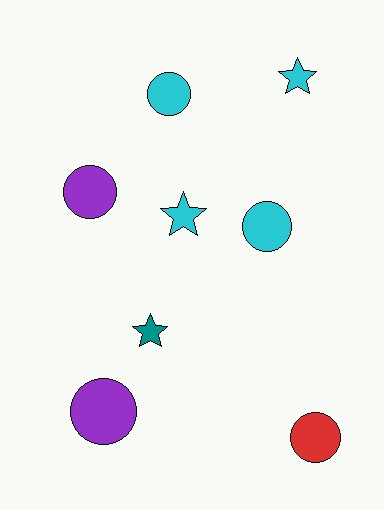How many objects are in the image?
There are 8 objects.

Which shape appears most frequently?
Circle, with 5 objects.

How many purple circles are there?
There are 2 purple circles.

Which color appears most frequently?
Cyan, with 4 objects.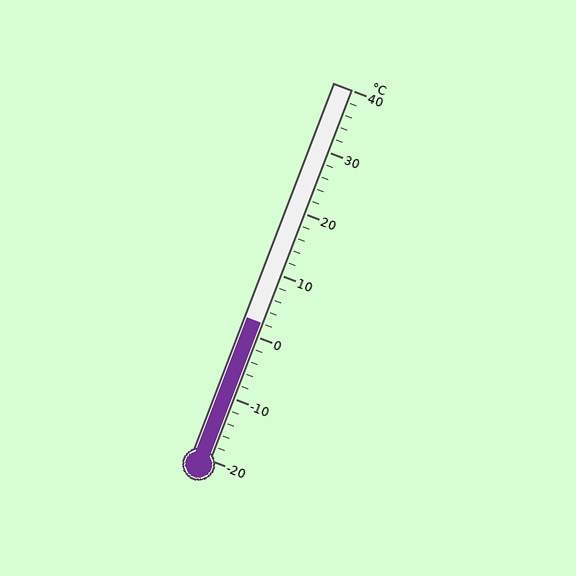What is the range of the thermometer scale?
The thermometer scale ranges from -20°C to 40°C.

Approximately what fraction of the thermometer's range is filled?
The thermometer is filled to approximately 35% of its range.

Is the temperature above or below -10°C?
The temperature is above -10°C.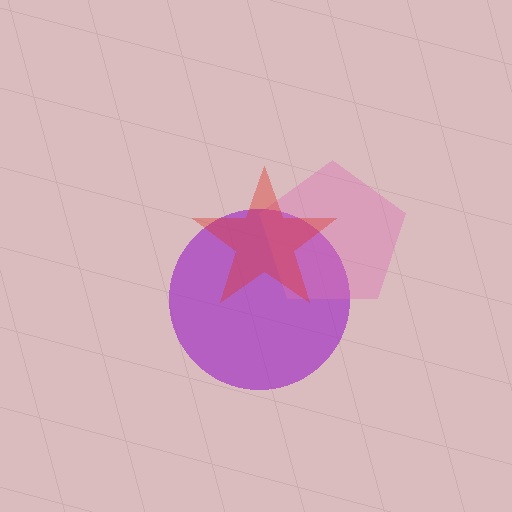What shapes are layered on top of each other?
The layered shapes are: a purple circle, a pink pentagon, a red star.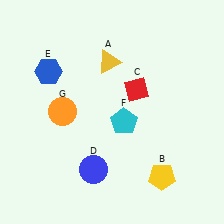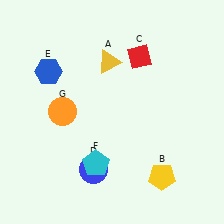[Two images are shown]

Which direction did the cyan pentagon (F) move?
The cyan pentagon (F) moved down.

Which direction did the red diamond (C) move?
The red diamond (C) moved up.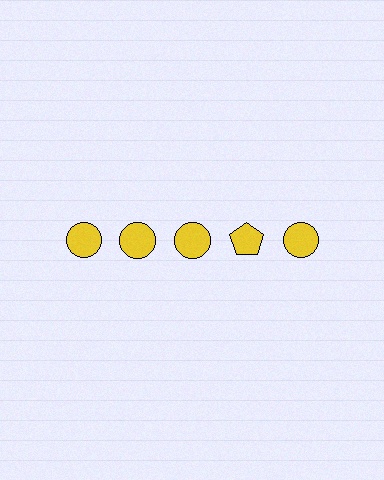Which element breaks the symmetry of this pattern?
The yellow pentagon in the top row, second from right column breaks the symmetry. All other shapes are yellow circles.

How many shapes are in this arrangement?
There are 5 shapes arranged in a grid pattern.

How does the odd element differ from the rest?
It has a different shape: pentagon instead of circle.